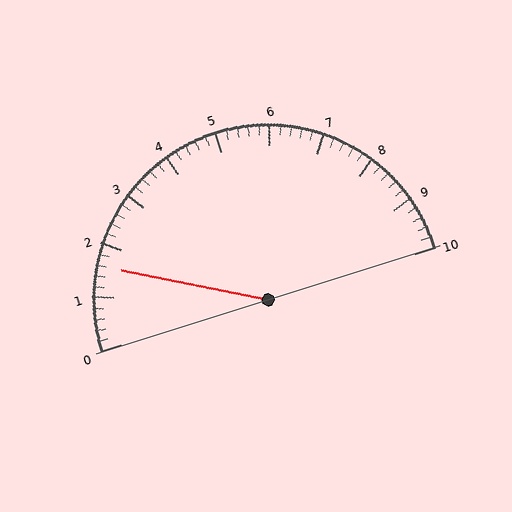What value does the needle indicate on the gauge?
The needle indicates approximately 1.6.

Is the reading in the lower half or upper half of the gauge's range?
The reading is in the lower half of the range (0 to 10).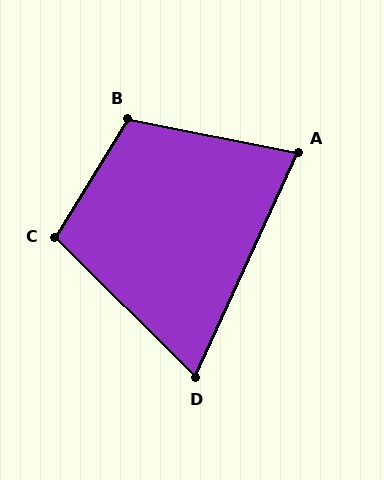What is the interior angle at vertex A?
Approximately 77 degrees (acute).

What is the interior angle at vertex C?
Approximately 103 degrees (obtuse).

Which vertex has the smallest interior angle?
D, at approximately 70 degrees.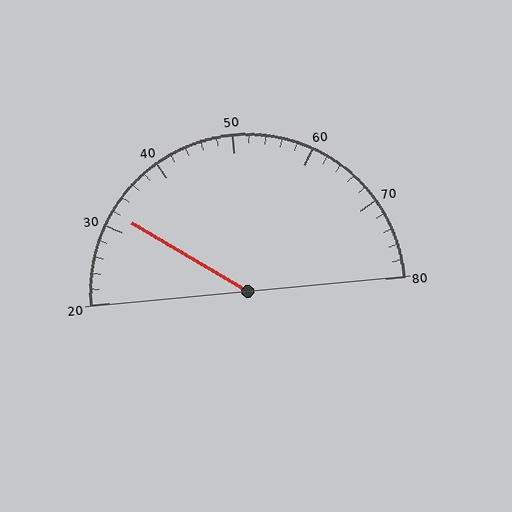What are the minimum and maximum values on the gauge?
The gauge ranges from 20 to 80.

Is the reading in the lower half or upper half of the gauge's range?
The reading is in the lower half of the range (20 to 80).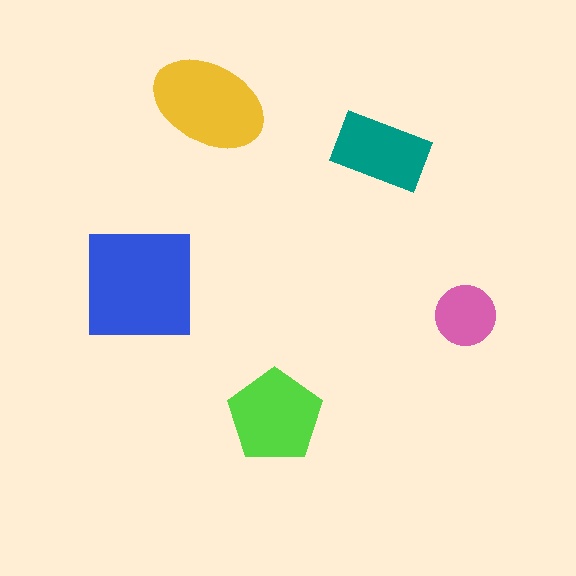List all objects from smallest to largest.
The pink circle, the teal rectangle, the lime pentagon, the yellow ellipse, the blue square.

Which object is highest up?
The yellow ellipse is topmost.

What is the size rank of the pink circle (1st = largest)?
5th.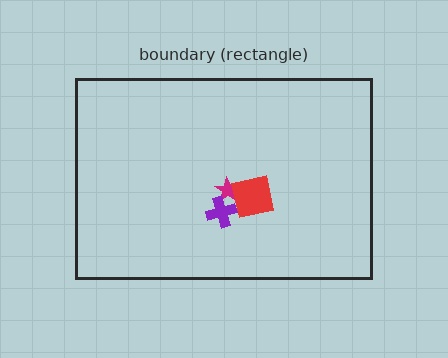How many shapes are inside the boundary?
3 inside, 0 outside.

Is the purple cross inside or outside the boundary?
Inside.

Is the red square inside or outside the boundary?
Inside.